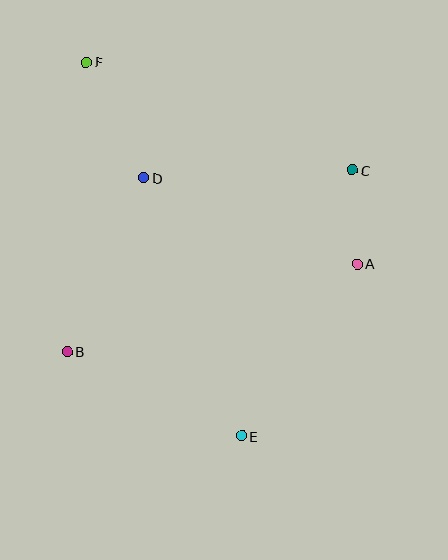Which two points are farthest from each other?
Points E and F are farthest from each other.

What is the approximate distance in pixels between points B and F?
The distance between B and F is approximately 290 pixels.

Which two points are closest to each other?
Points A and C are closest to each other.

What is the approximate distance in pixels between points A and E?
The distance between A and E is approximately 207 pixels.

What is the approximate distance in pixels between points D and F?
The distance between D and F is approximately 129 pixels.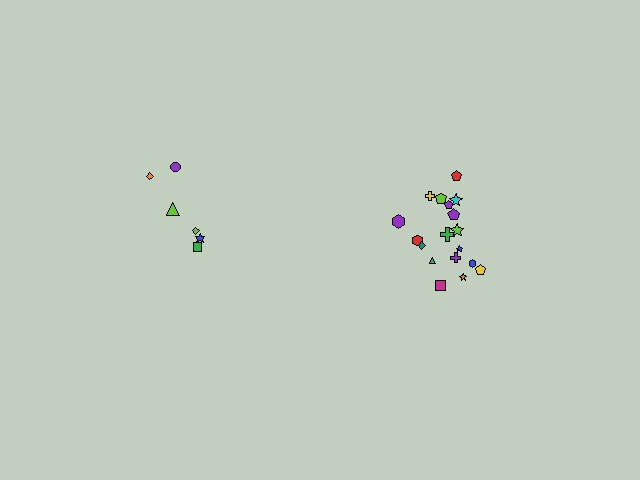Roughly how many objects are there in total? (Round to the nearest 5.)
Roughly 25 objects in total.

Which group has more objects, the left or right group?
The right group.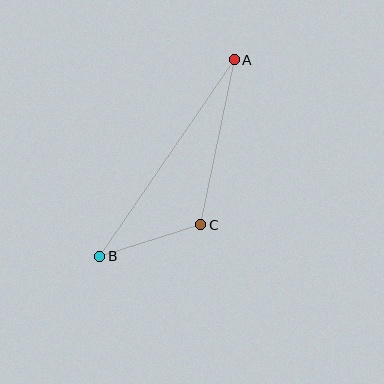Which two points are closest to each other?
Points B and C are closest to each other.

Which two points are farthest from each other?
Points A and B are farthest from each other.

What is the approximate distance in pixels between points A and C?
The distance between A and C is approximately 168 pixels.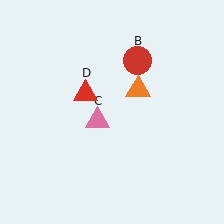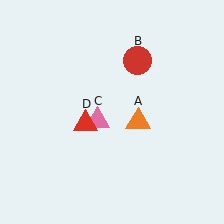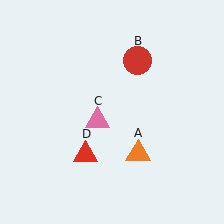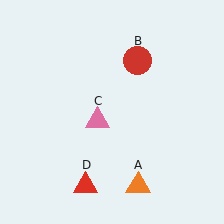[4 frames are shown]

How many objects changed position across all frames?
2 objects changed position: orange triangle (object A), red triangle (object D).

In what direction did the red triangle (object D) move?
The red triangle (object D) moved down.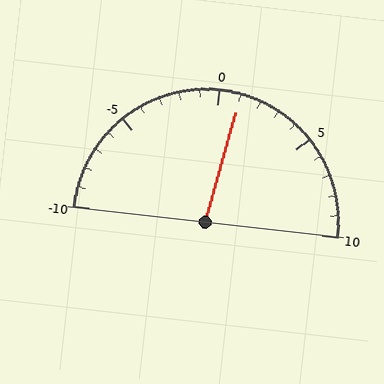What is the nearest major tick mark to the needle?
The nearest major tick mark is 0.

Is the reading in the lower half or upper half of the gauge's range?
The reading is in the upper half of the range (-10 to 10).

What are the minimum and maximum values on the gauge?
The gauge ranges from -10 to 10.